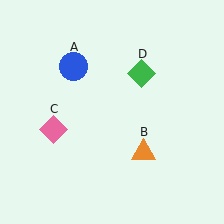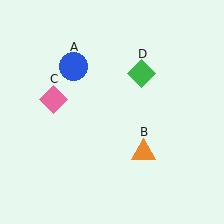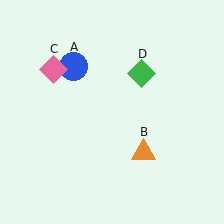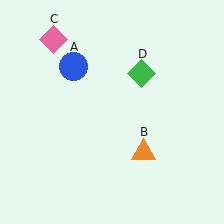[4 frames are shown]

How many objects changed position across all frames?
1 object changed position: pink diamond (object C).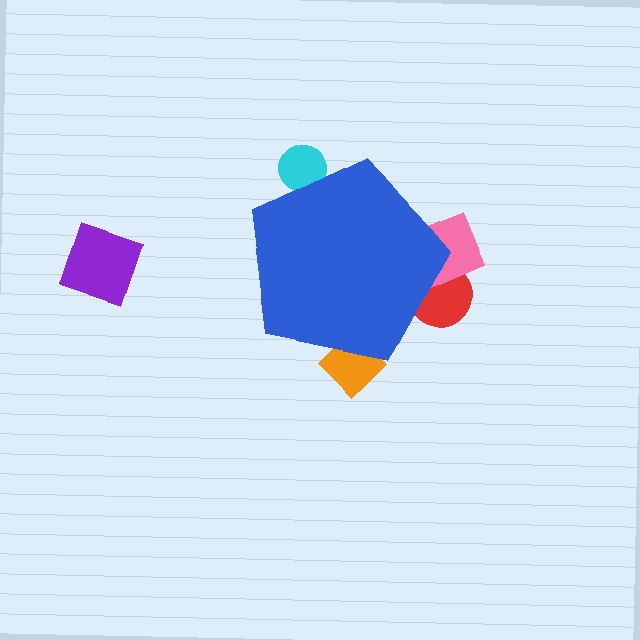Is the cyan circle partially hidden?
Yes, the cyan circle is partially hidden behind the blue pentagon.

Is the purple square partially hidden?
No, the purple square is fully visible.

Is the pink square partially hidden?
Yes, the pink square is partially hidden behind the blue pentagon.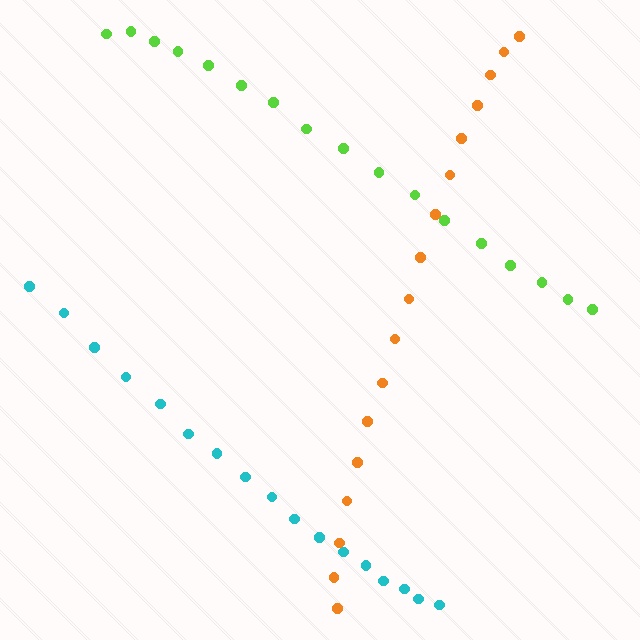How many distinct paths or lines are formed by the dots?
There are 3 distinct paths.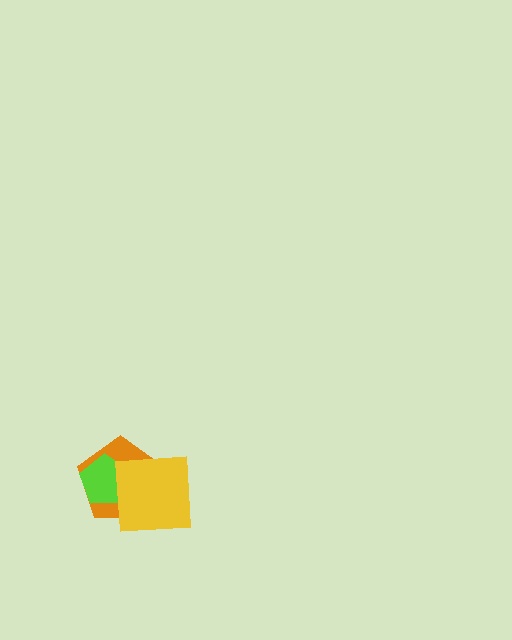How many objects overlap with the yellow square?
2 objects overlap with the yellow square.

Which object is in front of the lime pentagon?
The yellow square is in front of the lime pentagon.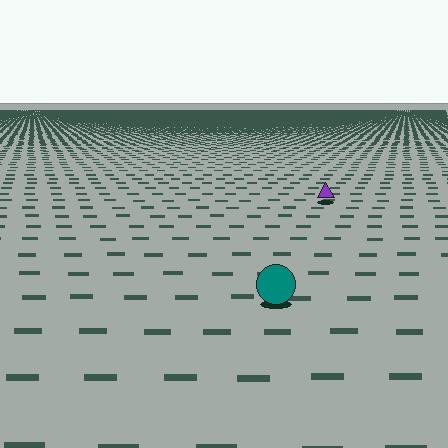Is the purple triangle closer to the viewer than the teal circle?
No. The teal circle is closer — you can tell from the texture gradient: the ground texture is coarser near it.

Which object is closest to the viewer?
The teal circle is closest. The texture marks near it are larger and more spread out.